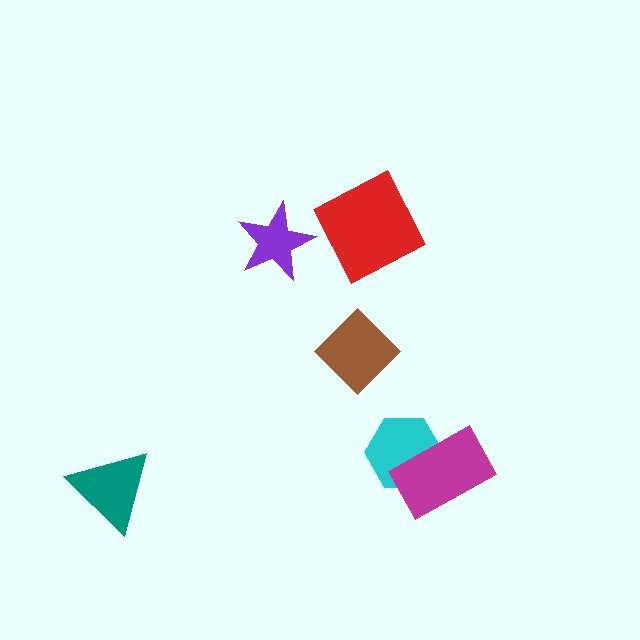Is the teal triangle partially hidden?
No, no other shape covers it.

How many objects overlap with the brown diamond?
0 objects overlap with the brown diamond.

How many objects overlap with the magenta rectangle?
1 object overlaps with the magenta rectangle.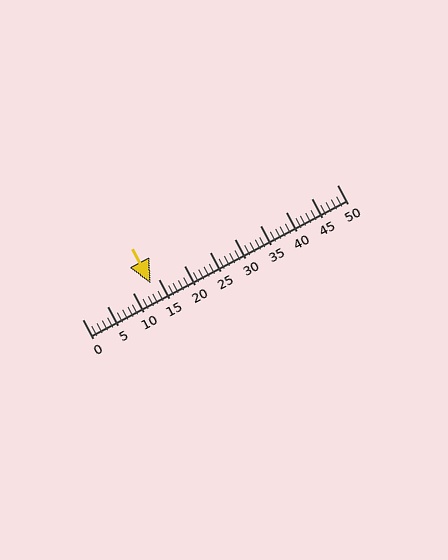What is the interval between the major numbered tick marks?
The major tick marks are spaced 5 units apart.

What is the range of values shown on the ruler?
The ruler shows values from 0 to 50.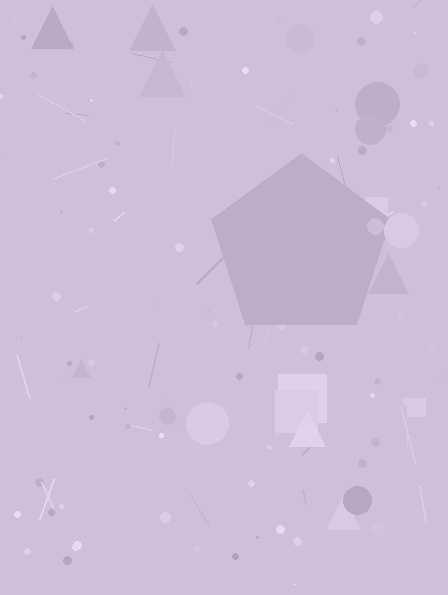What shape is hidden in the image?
A pentagon is hidden in the image.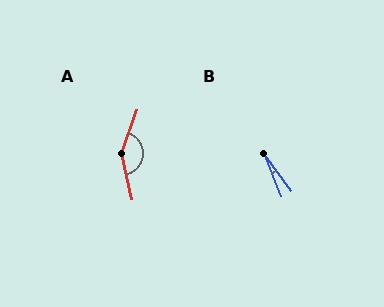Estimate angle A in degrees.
Approximately 148 degrees.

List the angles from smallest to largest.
B (15°), A (148°).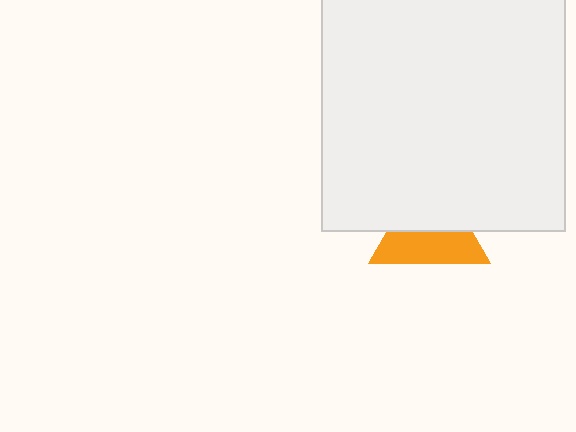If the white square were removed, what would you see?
You would see the complete orange triangle.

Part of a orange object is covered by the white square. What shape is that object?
It is a triangle.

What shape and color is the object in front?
The object in front is a white square.